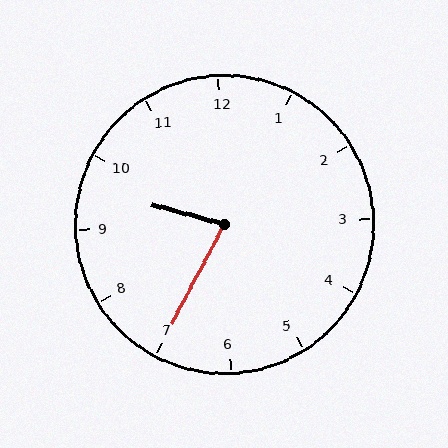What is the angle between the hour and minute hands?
Approximately 78 degrees.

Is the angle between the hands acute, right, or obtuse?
It is acute.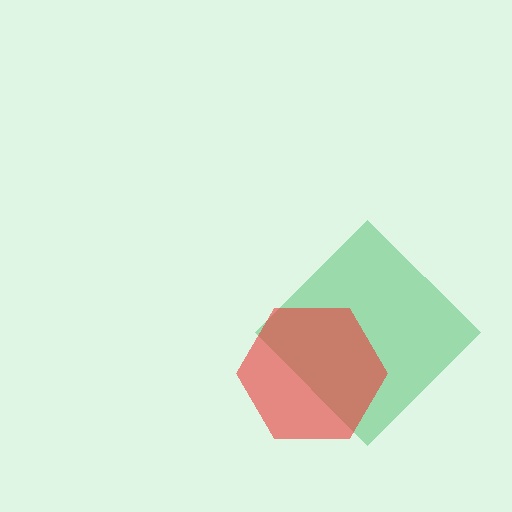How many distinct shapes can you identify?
There are 2 distinct shapes: a green diamond, a red hexagon.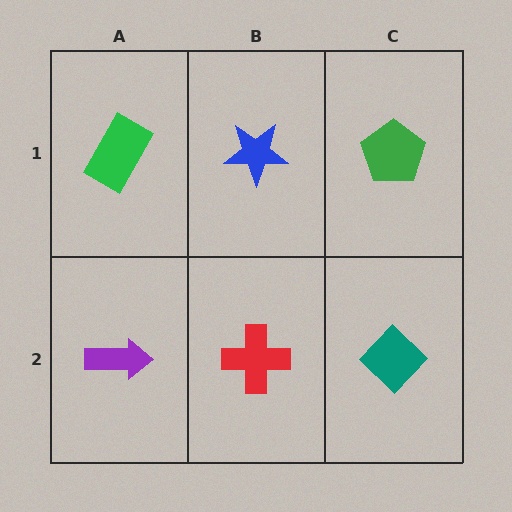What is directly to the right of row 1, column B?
A green pentagon.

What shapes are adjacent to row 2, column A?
A green rectangle (row 1, column A), a red cross (row 2, column B).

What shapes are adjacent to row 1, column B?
A red cross (row 2, column B), a green rectangle (row 1, column A), a green pentagon (row 1, column C).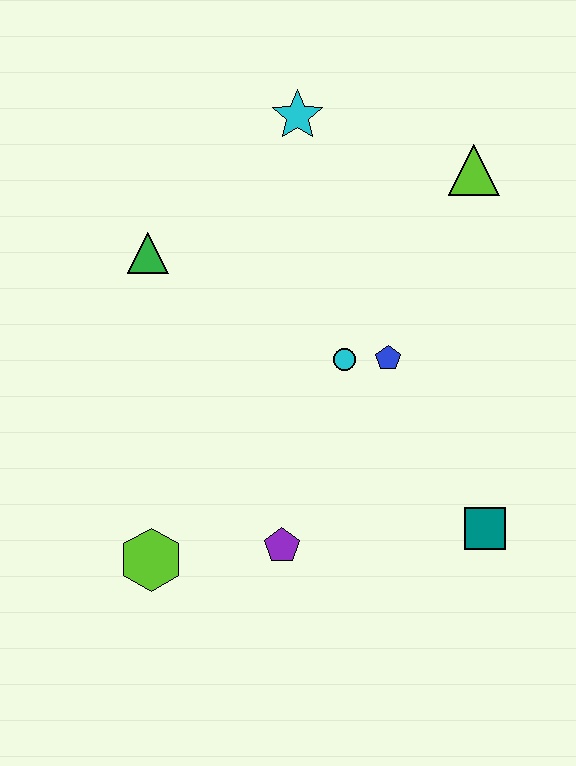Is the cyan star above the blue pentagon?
Yes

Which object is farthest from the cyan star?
The lime hexagon is farthest from the cyan star.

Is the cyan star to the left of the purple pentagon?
No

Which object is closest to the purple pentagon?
The lime hexagon is closest to the purple pentagon.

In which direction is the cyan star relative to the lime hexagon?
The cyan star is above the lime hexagon.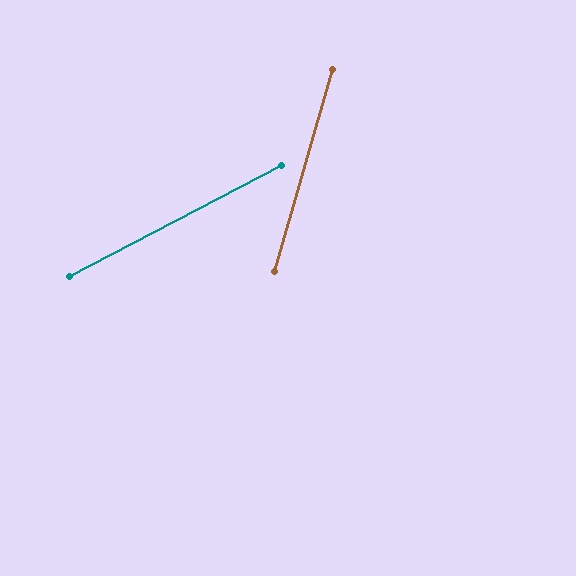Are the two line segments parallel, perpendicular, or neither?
Neither parallel nor perpendicular — they differ by about 46°.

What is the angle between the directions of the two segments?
Approximately 46 degrees.